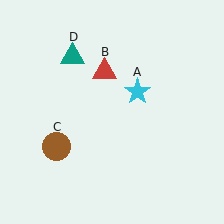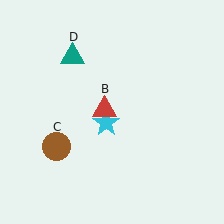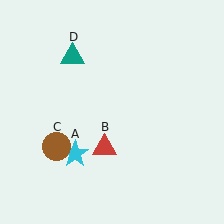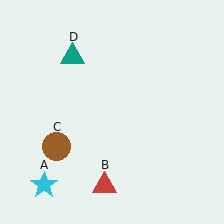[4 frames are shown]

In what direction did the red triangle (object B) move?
The red triangle (object B) moved down.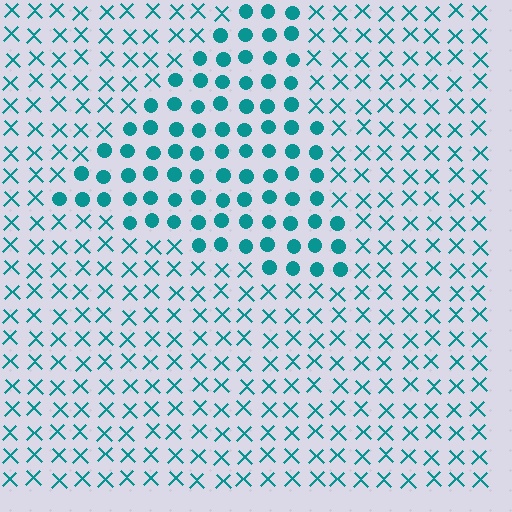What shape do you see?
I see a triangle.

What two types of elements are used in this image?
The image uses circles inside the triangle region and X marks outside it.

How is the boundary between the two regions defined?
The boundary is defined by a change in element shape: circles inside vs. X marks outside. All elements share the same color and spacing.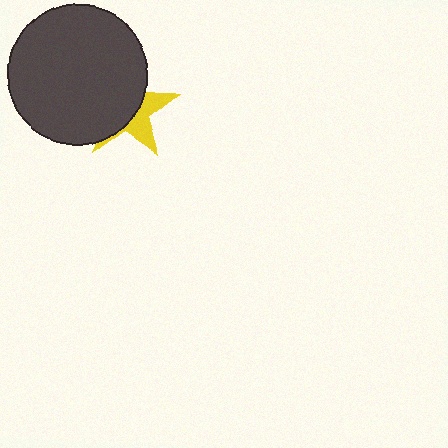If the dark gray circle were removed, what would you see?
You would see the complete yellow star.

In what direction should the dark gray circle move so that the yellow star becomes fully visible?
The dark gray circle should move left. That is the shortest direction to clear the overlap and leave the yellow star fully visible.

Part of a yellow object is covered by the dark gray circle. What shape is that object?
It is a star.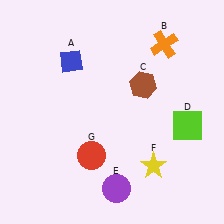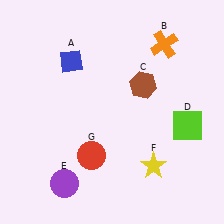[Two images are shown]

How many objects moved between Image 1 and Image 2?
1 object moved between the two images.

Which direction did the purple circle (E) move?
The purple circle (E) moved left.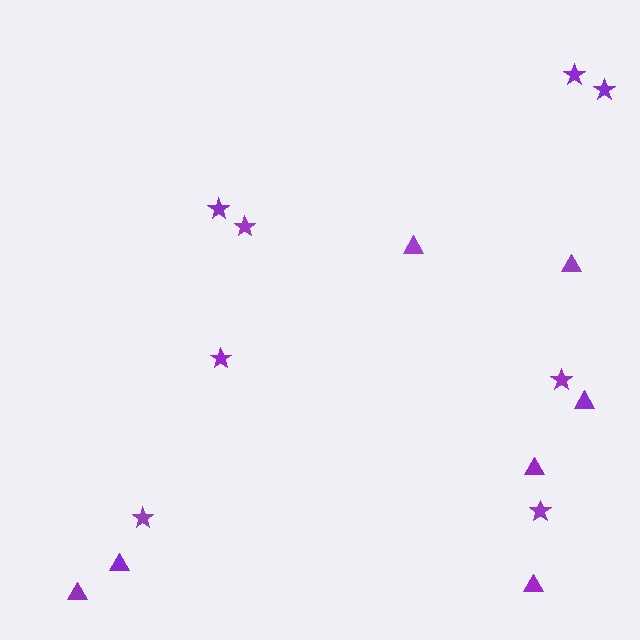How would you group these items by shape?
There are 2 groups: one group of stars (8) and one group of triangles (7).